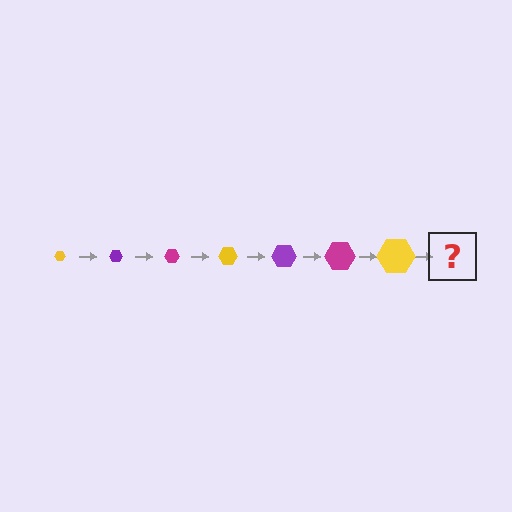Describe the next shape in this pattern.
It should be a purple hexagon, larger than the previous one.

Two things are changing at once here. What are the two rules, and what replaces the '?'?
The two rules are that the hexagon grows larger each step and the color cycles through yellow, purple, and magenta. The '?' should be a purple hexagon, larger than the previous one.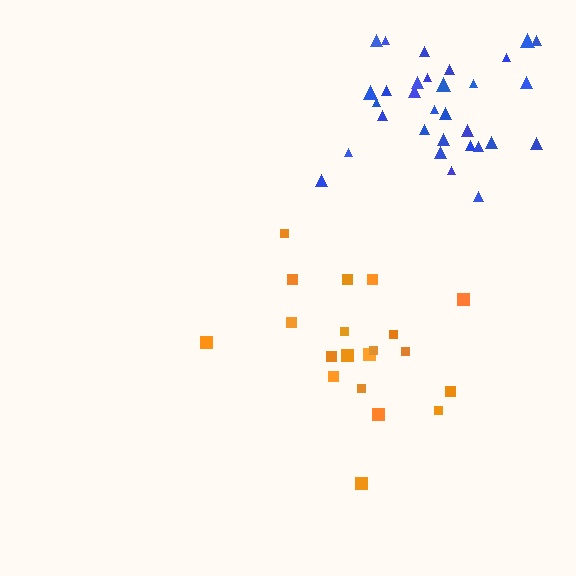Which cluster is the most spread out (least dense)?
Orange.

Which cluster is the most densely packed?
Blue.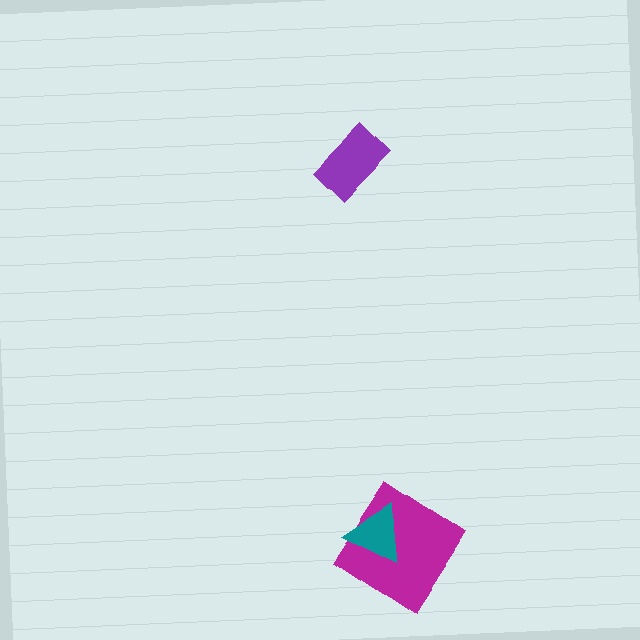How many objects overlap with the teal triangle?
1 object overlaps with the teal triangle.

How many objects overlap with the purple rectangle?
0 objects overlap with the purple rectangle.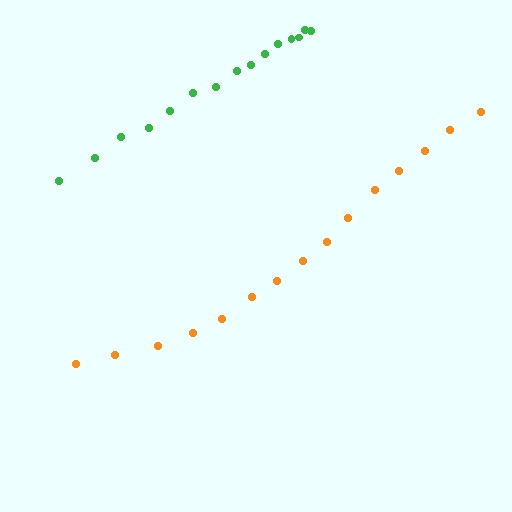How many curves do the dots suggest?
There are 2 distinct paths.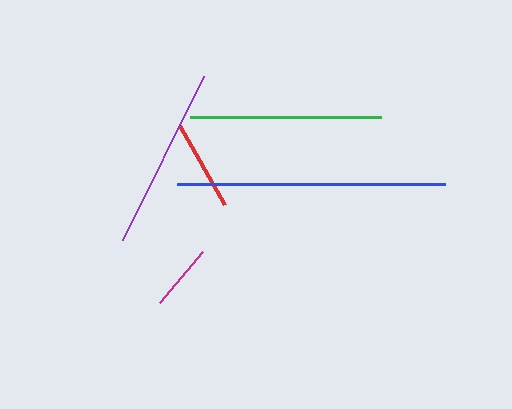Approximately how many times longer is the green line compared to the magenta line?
The green line is approximately 2.9 times the length of the magenta line.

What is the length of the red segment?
The red segment is approximately 91 pixels long.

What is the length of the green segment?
The green segment is approximately 191 pixels long.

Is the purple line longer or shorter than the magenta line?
The purple line is longer than the magenta line.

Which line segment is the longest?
The blue line is the longest at approximately 269 pixels.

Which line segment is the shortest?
The magenta line is the shortest at approximately 66 pixels.